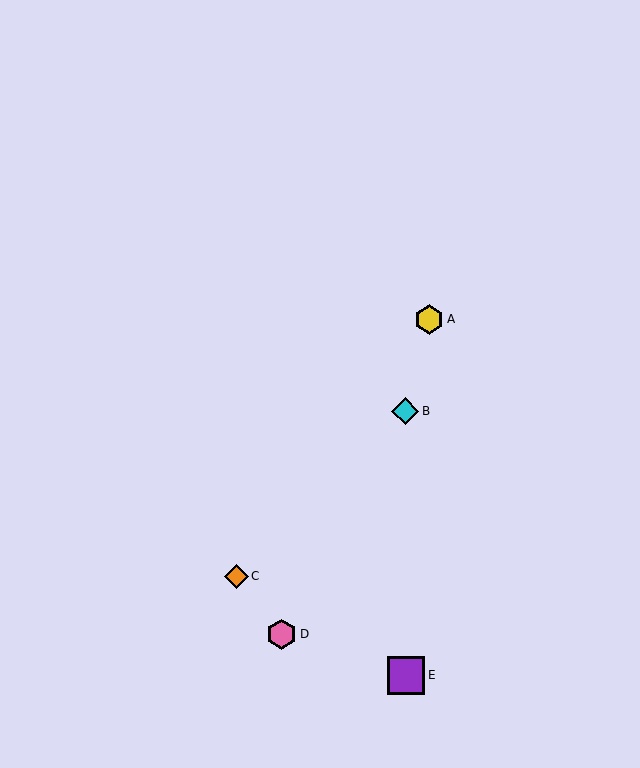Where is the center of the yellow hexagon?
The center of the yellow hexagon is at (429, 319).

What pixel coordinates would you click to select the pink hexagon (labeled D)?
Click at (282, 634) to select the pink hexagon D.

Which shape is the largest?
The purple square (labeled E) is the largest.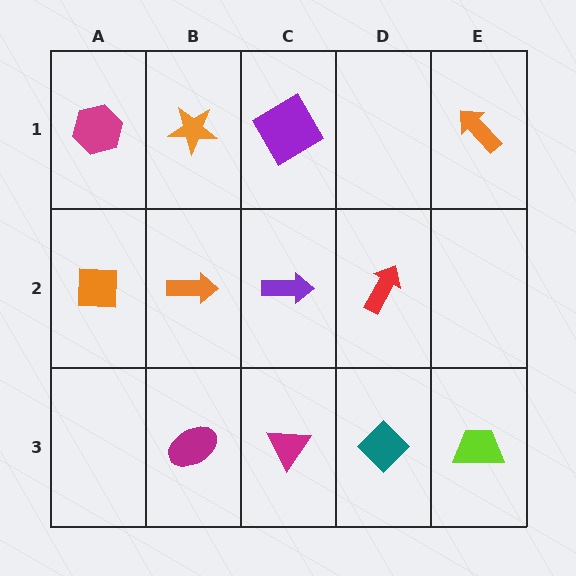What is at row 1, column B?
An orange star.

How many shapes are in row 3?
4 shapes.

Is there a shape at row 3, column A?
No, that cell is empty.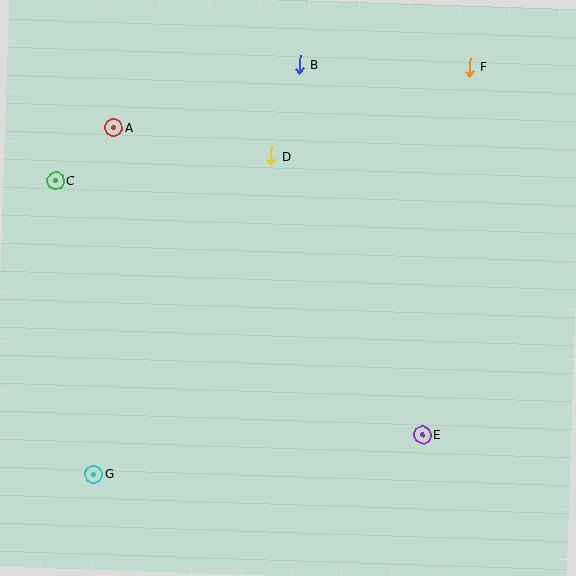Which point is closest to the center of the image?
Point D at (271, 156) is closest to the center.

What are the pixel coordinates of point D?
Point D is at (271, 156).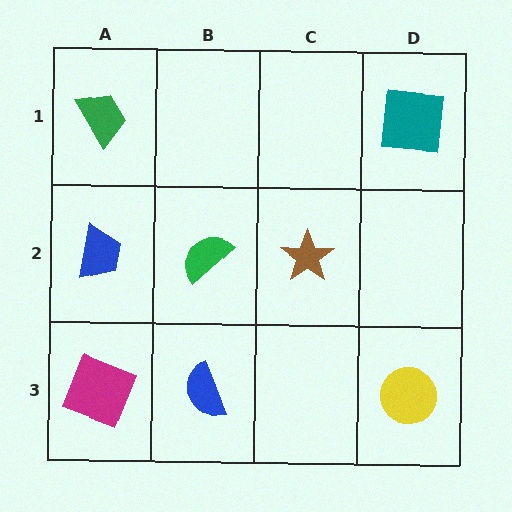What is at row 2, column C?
A brown star.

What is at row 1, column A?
A green trapezoid.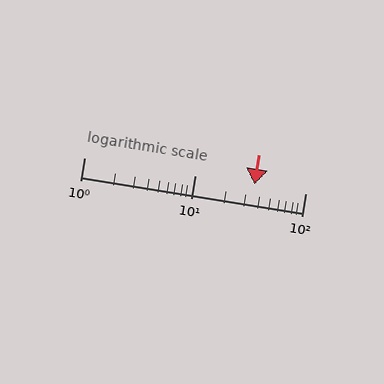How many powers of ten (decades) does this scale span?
The scale spans 2 decades, from 1 to 100.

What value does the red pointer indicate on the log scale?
The pointer indicates approximately 35.